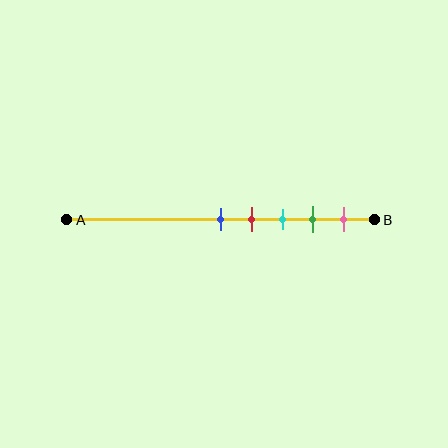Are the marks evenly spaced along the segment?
Yes, the marks are approximately evenly spaced.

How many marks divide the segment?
There are 5 marks dividing the segment.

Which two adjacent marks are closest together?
The blue and red marks are the closest adjacent pair.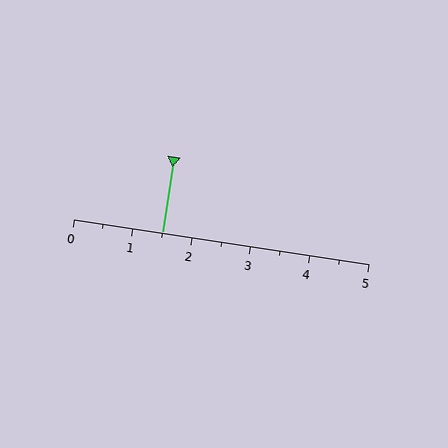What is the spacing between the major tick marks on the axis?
The major ticks are spaced 1 apart.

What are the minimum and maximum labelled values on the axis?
The axis runs from 0 to 5.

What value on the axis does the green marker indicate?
The marker indicates approximately 1.5.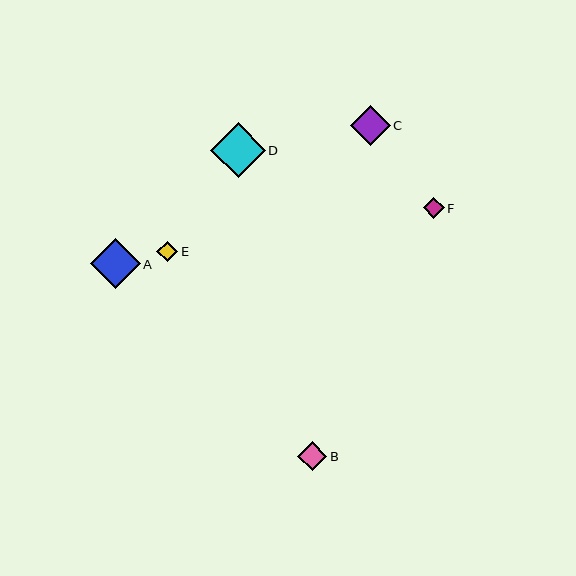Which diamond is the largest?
Diamond D is the largest with a size of approximately 55 pixels.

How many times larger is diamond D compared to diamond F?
Diamond D is approximately 2.6 times the size of diamond F.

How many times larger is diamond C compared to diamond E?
Diamond C is approximately 1.9 times the size of diamond E.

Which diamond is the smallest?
Diamond E is the smallest with a size of approximately 21 pixels.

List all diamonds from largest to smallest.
From largest to smallest: D, A, C, B, F, E.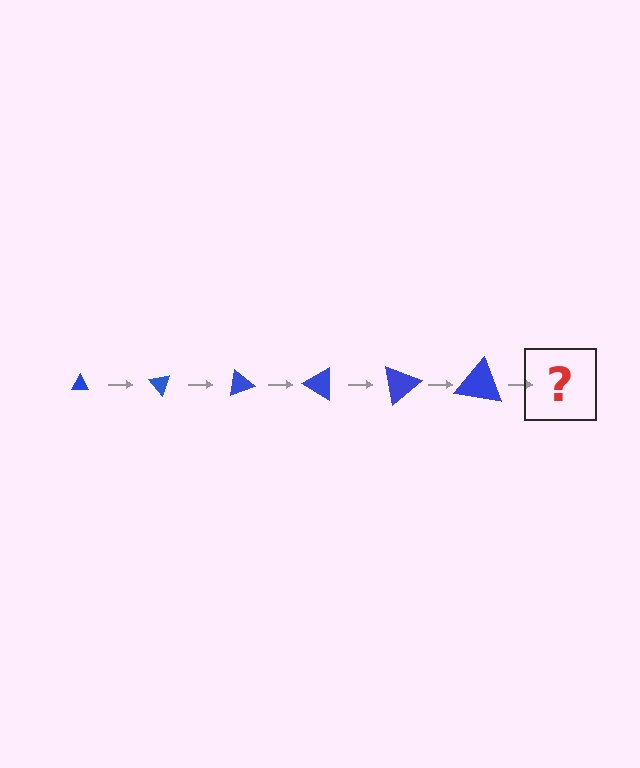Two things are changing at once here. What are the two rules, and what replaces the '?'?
The two rules are that the triangle grows larger each step and it rotates 50 degrees each step. The '?' should be a triangle, larger than the previous one and rotated 300 degrees from the start.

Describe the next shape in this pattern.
It should be a triangle, larger than the previous one and rotated 300 degrees from the start.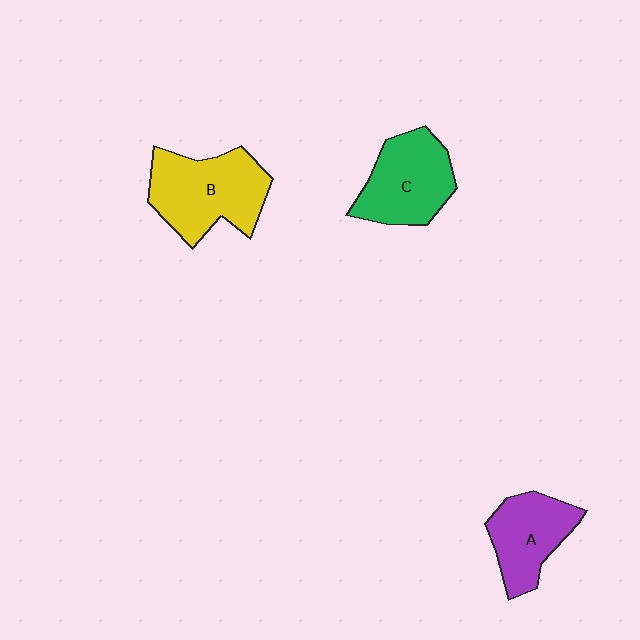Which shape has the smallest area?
Shape A (purple).